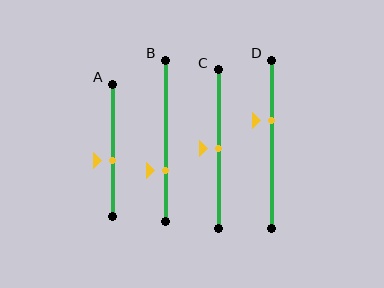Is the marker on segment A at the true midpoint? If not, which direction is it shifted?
No, the marker on segment A is shifted downward by about 8% of the segment length.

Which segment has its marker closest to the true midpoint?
Segment C has its marker closest to the true midpoint.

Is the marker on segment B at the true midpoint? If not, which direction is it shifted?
No, the marker on segment B is shifted downward by about 18% of the segment length.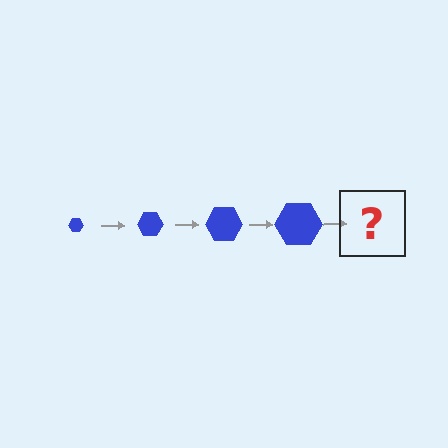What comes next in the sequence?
The next element should be a blue hexagon, larger than the previous one.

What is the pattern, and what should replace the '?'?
The pattern is that the hexagon gets progressively larger each step. The '?' should be a blue hexagon, larger than the previous one.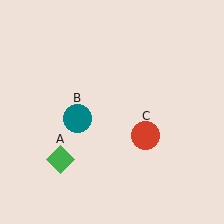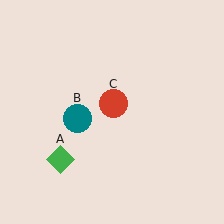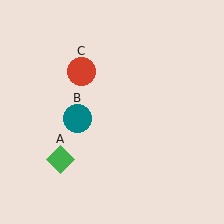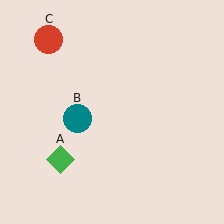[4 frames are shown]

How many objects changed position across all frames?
1 object changed position: red circle (object C).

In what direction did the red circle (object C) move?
The red circle (object C) moved up and to the left.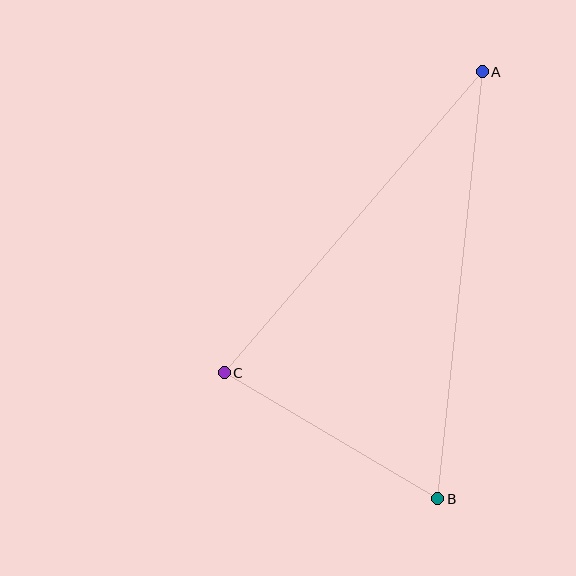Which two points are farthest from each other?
Points A and B are farthest from each other.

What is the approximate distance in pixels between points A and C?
The distance between A and C is approximately 397 pixels.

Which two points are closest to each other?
Points B and C are closest to each other.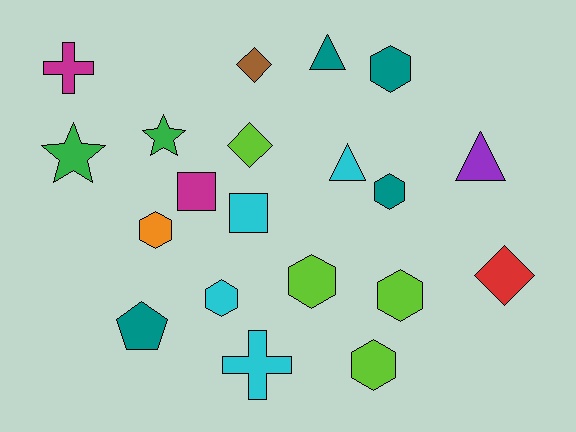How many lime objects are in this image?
There are 4 lime objects.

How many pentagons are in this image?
There is 1 pentagon.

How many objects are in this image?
There are 20 objects.